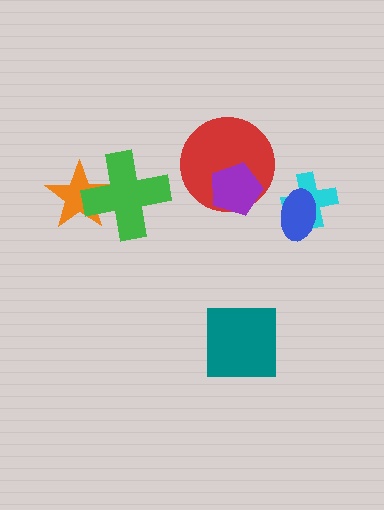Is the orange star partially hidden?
Yes, it is partially covered by another shape.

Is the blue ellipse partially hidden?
No, no other shape covers it.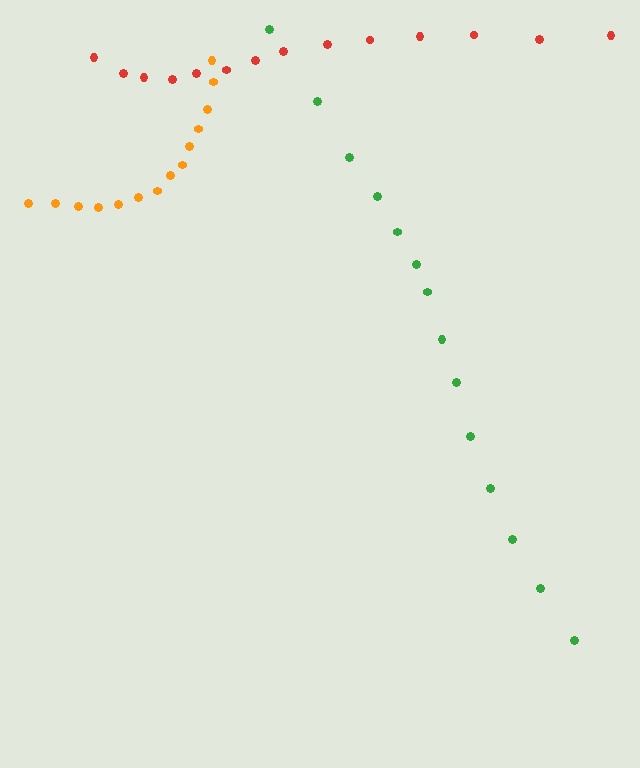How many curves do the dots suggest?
There are 3 distinct paths.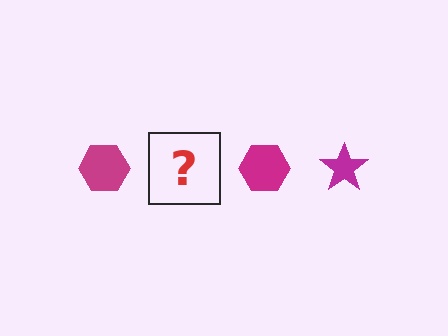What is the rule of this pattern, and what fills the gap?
The rule is that the pattern cycles through hexagon, star shapes in magenta. The gap should be filled with a magenta star.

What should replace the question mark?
The question mark should be replaced with a magenta star.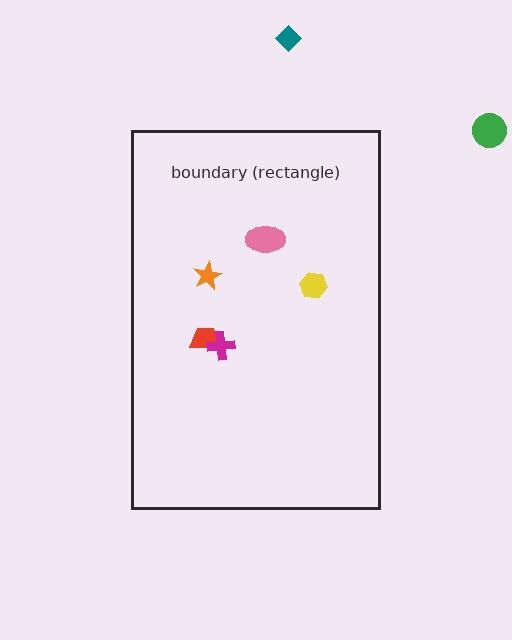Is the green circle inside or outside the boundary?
Outside.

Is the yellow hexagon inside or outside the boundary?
Inside.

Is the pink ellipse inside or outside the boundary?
Inside.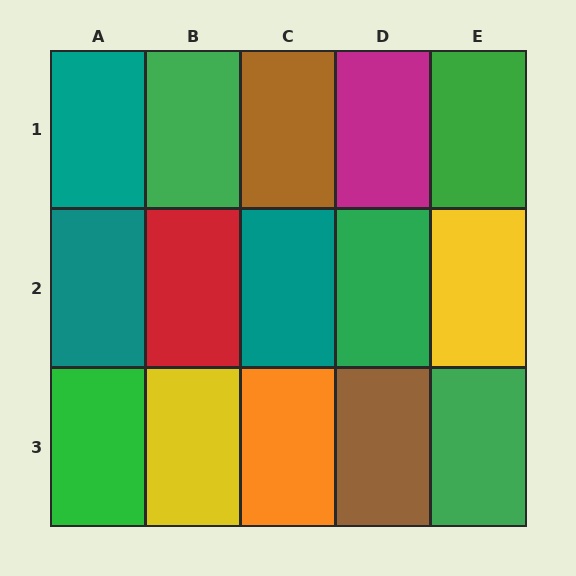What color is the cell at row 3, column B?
Yellow.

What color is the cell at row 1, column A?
Teal.